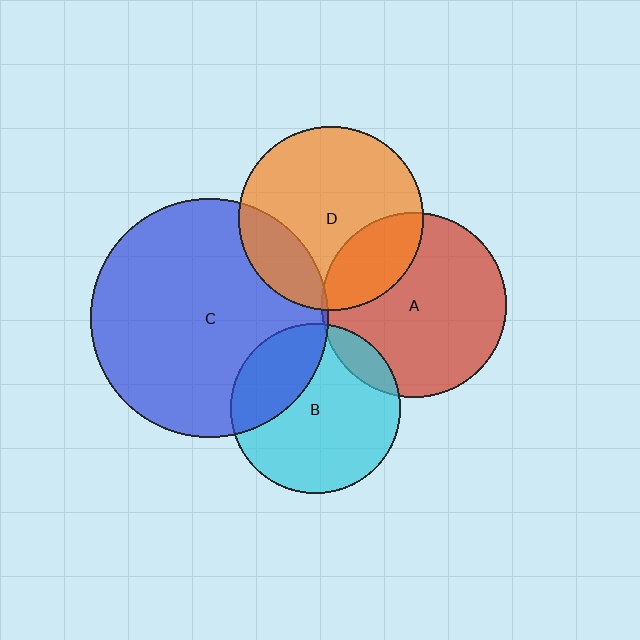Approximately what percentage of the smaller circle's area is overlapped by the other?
Approximately 5%.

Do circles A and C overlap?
Yes.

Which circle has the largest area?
Circle C (blue).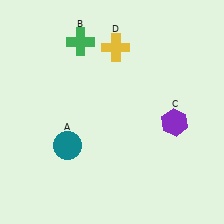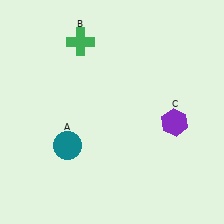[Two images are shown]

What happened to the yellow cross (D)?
The yellow cross (D) was removed in Image 2. It was in the top-right area of Image 1.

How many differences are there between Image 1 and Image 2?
There is 1 difference between the two images.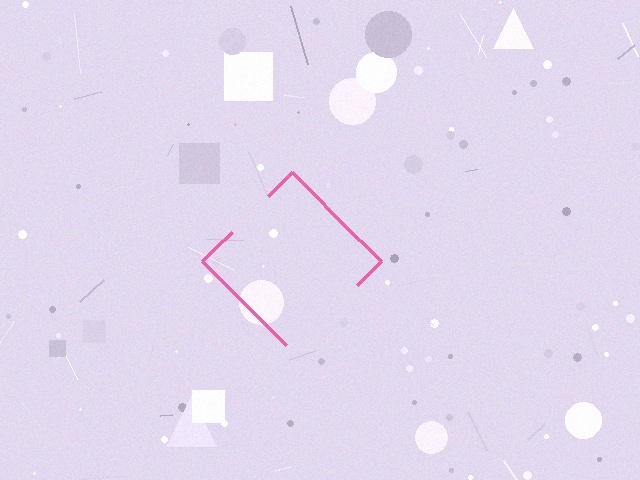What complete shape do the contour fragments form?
The contour fragments form a diamond.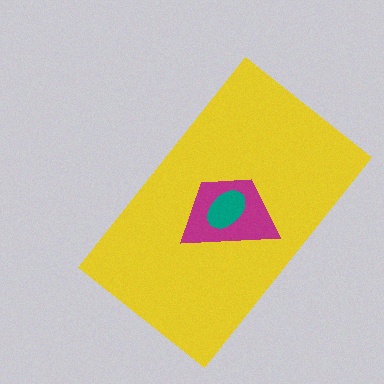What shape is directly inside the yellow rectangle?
The magenta trapezoid.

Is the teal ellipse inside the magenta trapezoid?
Yes.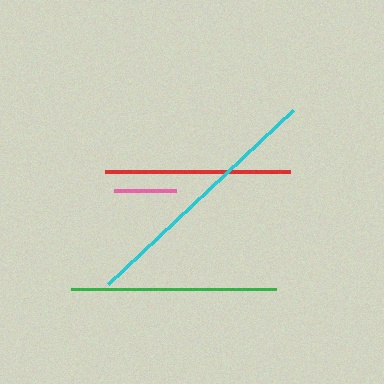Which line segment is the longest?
The cyan line is the longest at approximately 254 pixels.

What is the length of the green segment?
The green segment is approximately 205 pixels long.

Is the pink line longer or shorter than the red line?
The red line is longer than the pink line.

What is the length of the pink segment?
The pink segment is approximately 61 pixels long.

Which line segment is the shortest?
The pink line is the shortest at approximately 61 pixels.